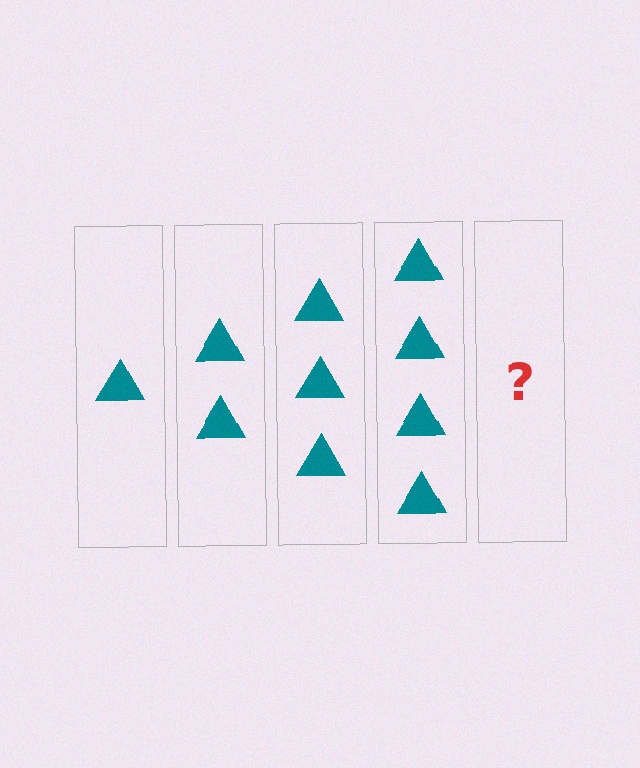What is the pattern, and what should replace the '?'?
The pattern is that each step adds one more triangle. The '?' should be 5 triangles.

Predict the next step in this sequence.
The next step is 5 triangles.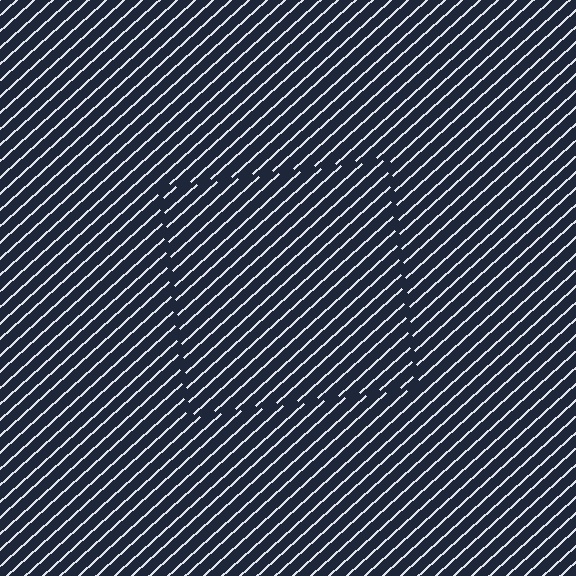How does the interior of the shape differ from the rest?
The interior of the shape contains the same grating, shifted by half a period — the contour is defined by the phase discontinuity where line-ends from the inner and outer gratings abut.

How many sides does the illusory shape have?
4 sides — the line-ends trace a square.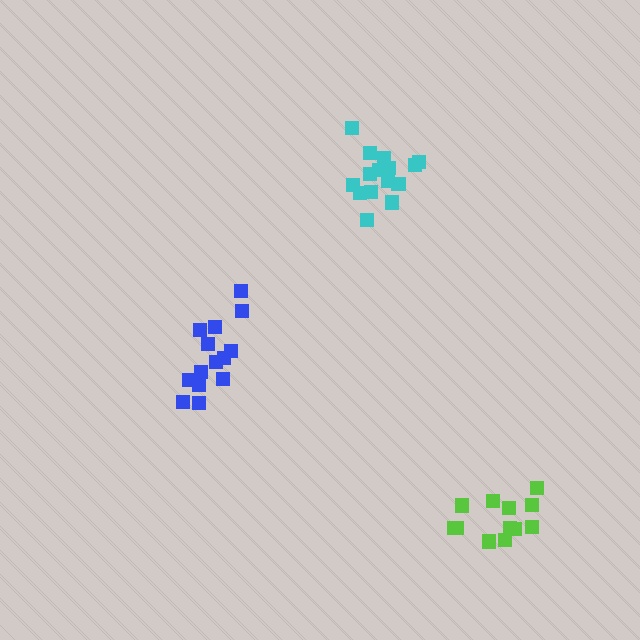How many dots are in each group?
Group 1: 14 dots, Group 2: 15 dots, Group 3: 12 dots (41 total).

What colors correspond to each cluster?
The clusters are colored: blue, cyan, lime.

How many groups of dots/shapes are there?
There are 3 groups.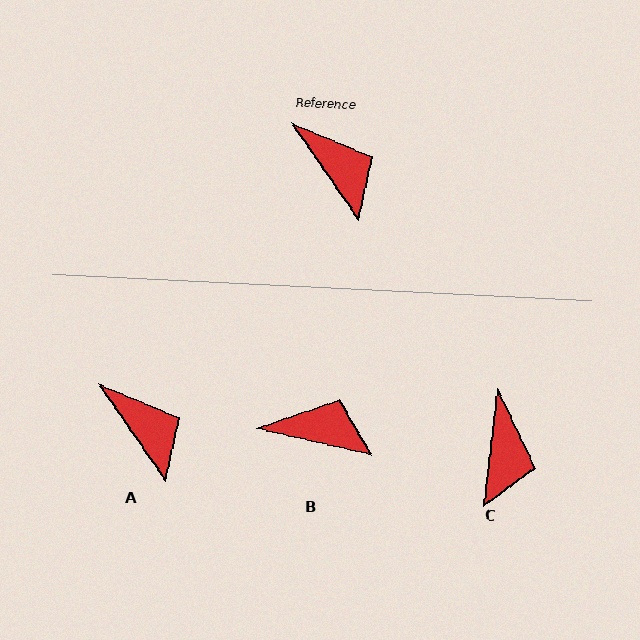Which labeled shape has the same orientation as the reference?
A.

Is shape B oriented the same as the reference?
No, it is off by about 42 degrees.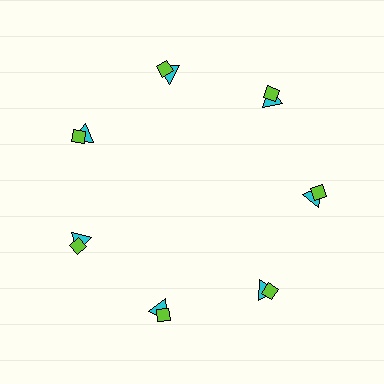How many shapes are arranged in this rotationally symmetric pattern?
There are 14 shapes, arranged in 7 groups of 2.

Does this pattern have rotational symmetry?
Yes, this pattern has 7-fold rotational symmetry. It looks the same after rotating 51 degrees around the center.